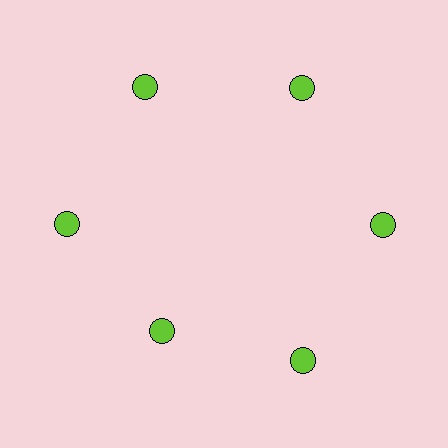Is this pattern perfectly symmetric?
No. The 6 lime circles are arranged in a ring, but one element near the 7 o'clock position is pulled inward toward the center, breaking the 6-fold rotational symmetry.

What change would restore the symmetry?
The symmetry would be restored by moving it outward, back onto the ring so that all 6 circles sit at equal angles and equal distance from the center.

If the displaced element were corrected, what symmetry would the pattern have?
It would have 6-fold rotational symmetry — the pattern would map onto itself every 60 degrees.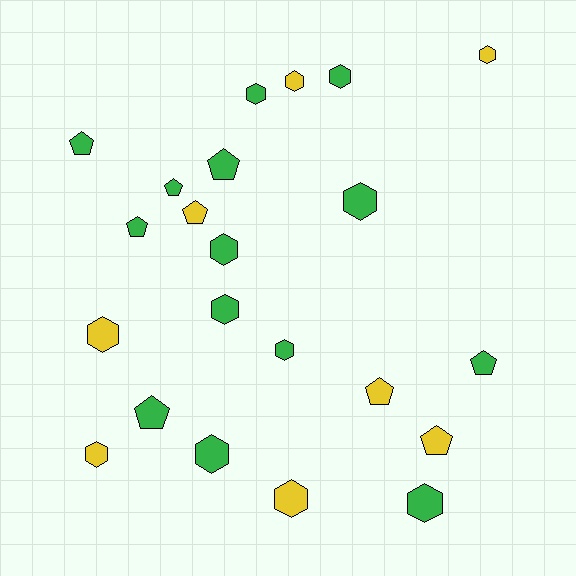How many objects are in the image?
There are 22 objects.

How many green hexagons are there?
There are 8 green hexagons.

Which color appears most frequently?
Green, with 14 objects.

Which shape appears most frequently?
Hexagon, with 13 objects.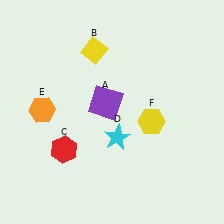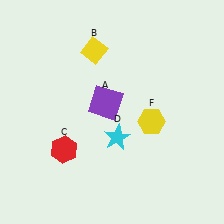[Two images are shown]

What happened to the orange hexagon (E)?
The orange hexagon (E) was removed in Image 2. It was in the top-left area of Image 1.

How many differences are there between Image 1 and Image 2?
There is 1 difference between the two images.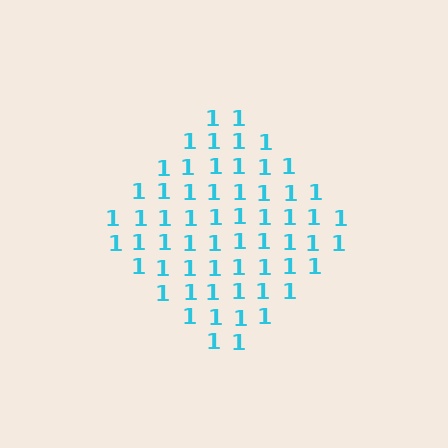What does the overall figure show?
The overall figure shows a diamond.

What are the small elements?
The small elements are digit 1's.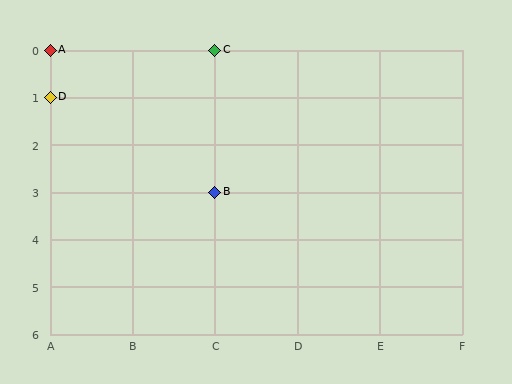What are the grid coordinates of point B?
Point B is at grid coordinates (C, 3).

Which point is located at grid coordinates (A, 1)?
Point D is at (A, 1).